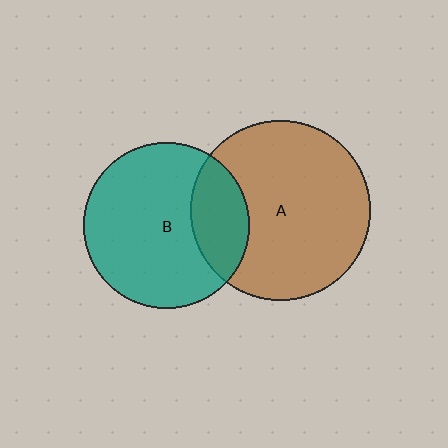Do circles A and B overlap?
Yes.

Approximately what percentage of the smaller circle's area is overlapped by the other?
Approximately 25%.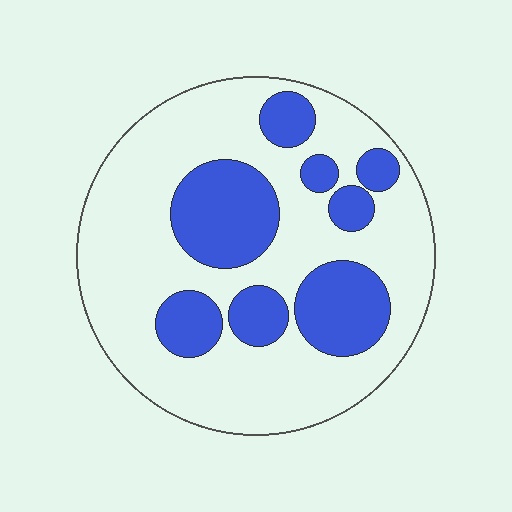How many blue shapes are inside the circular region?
8.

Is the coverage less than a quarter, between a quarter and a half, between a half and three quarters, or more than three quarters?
Between a quarter and a half.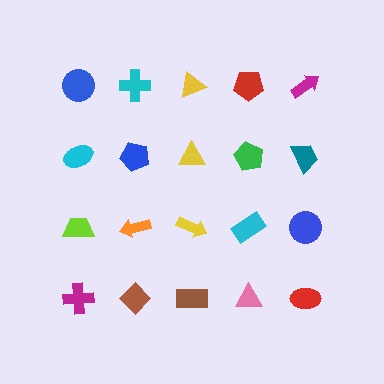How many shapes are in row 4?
5 shapes.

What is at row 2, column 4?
A green pentagon.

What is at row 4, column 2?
A brown diamond.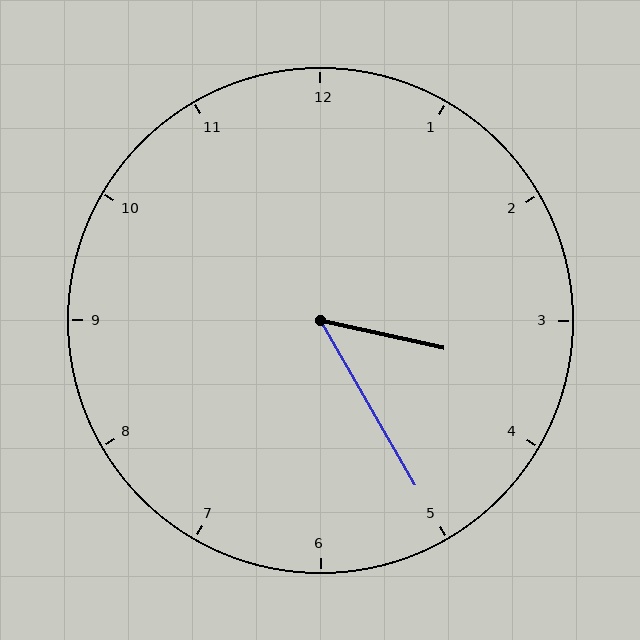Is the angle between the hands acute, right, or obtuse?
It is acute.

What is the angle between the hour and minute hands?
Approximately 48 degrees.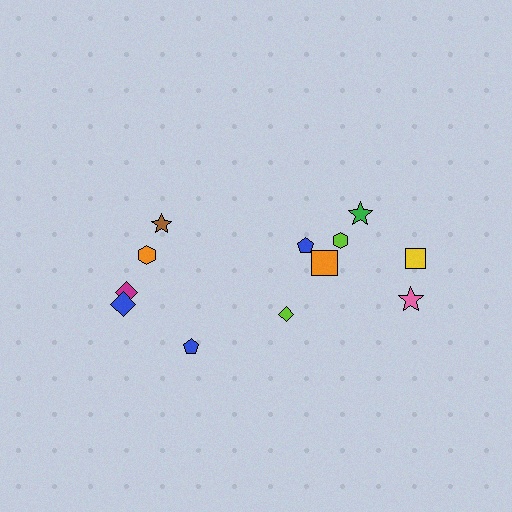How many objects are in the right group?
There are 7 objects.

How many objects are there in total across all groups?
There are 12 objects.